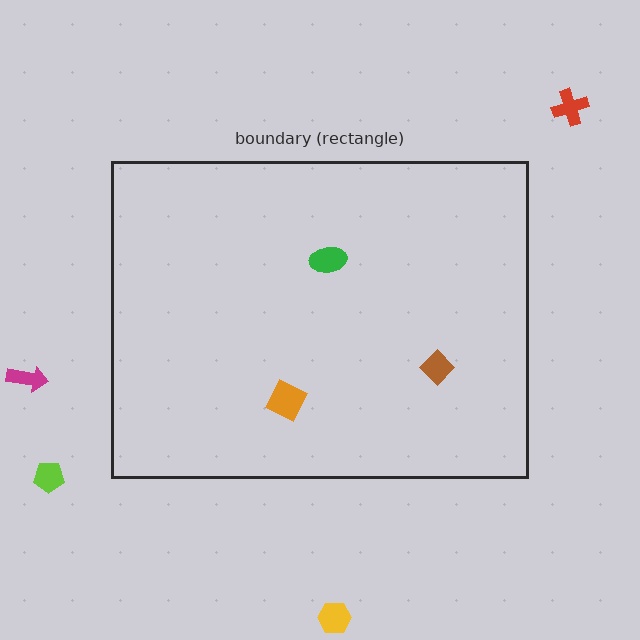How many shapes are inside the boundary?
3 inside, 4 outside.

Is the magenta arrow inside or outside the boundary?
Outside.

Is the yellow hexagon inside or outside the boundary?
Outside.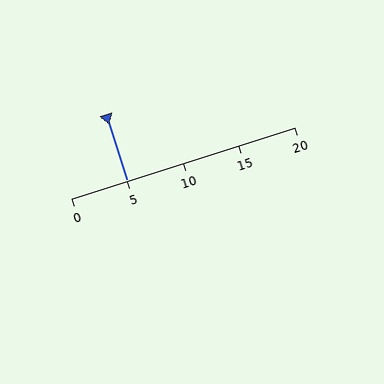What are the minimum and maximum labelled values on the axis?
The axis runs from 0 to 20.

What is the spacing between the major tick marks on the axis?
The major ticks are spaced 5 apart.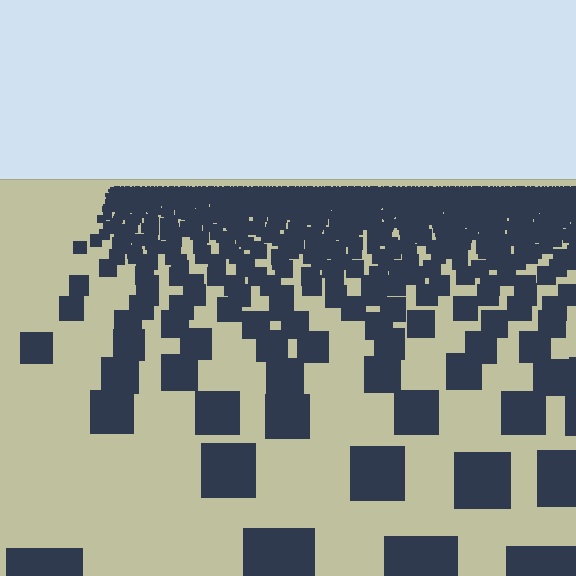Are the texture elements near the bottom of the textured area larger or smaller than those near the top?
Larger. Near the bottom, elements are closer to the viewer and appear at a bigger on-screen size.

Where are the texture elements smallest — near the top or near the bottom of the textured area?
Near the top.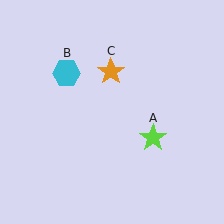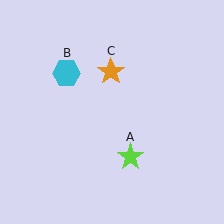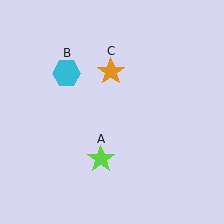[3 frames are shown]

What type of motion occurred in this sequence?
The lime star (object A) rotated clockwise around the center of the scene.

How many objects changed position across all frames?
1 object changed position: lime star (object A).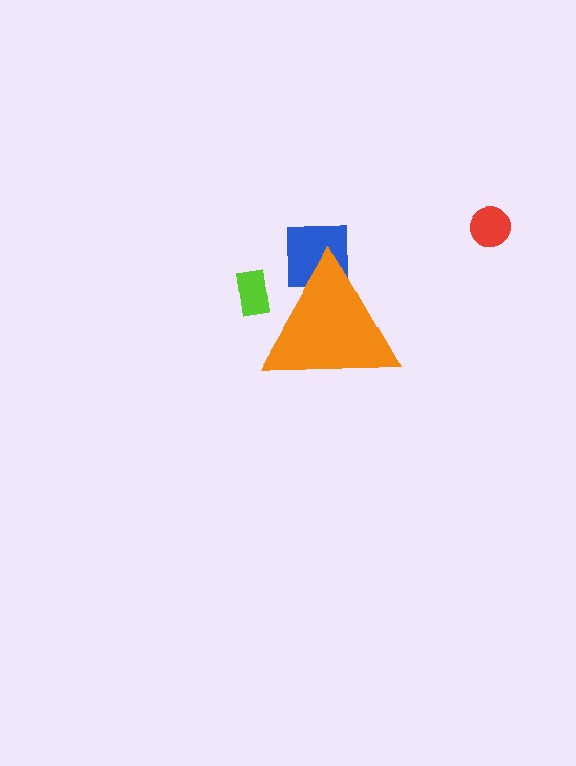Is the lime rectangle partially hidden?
Yes, the lime rectangle is partially hidden behind the orange triangle.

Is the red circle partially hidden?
No, the red circle is fully visible.